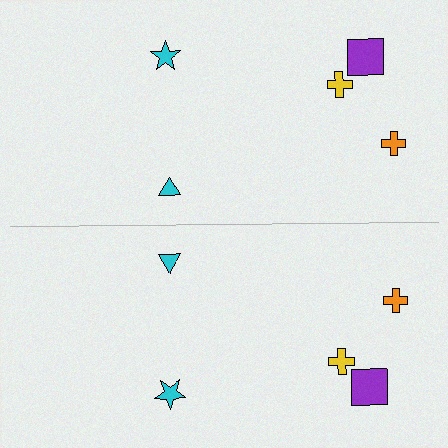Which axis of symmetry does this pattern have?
The pattern has a horizontal axis of symmetry running through the center of the image.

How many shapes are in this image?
There are 10 shapes in this image.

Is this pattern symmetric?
Yes, this pattern has bilateral (reflection) symmetry.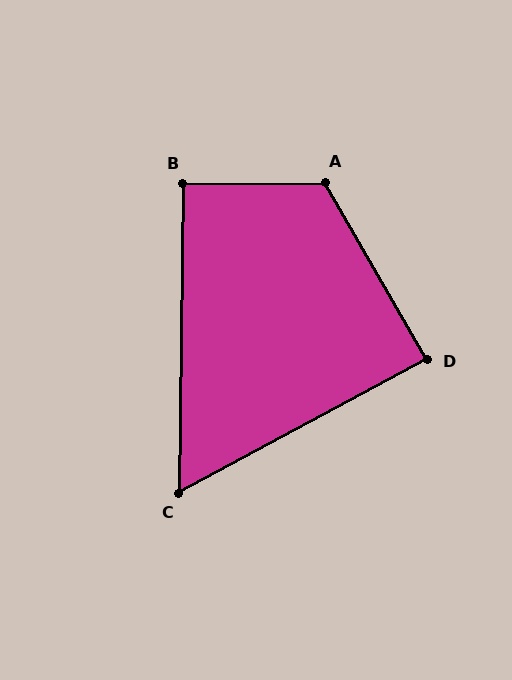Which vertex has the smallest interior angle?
C, at approximately 61 degrees.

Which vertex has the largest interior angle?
A, at approximately 119 degrees.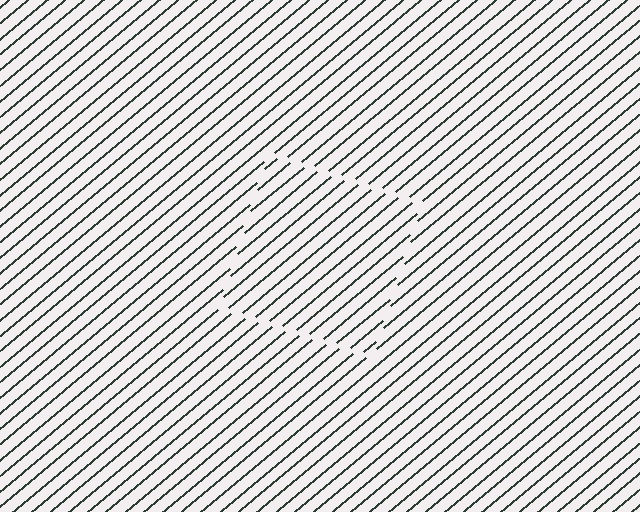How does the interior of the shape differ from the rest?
The interior of the shape contains the same grating, shifted by half a period — the contour is defined by the phase discontinuity where line-ends from the inner and outer gratings abut.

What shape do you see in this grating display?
An illusory square. The interior of the shape contains the same grating, shifted by half a period — the contour is defined by the phase discontinuity where line-ends from the inner and outer gratings abut.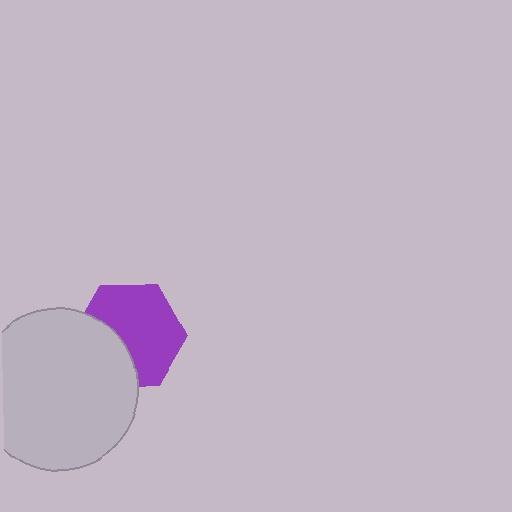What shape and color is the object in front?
The object in front is a light gray circle.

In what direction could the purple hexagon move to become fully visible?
The purple hexagon could move toward the upper-right. That would shift it out from behind the light gray circle entirely.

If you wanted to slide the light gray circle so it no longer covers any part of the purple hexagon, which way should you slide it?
Slide it toward the lower-left — that is the most direct way to separate the two shapes.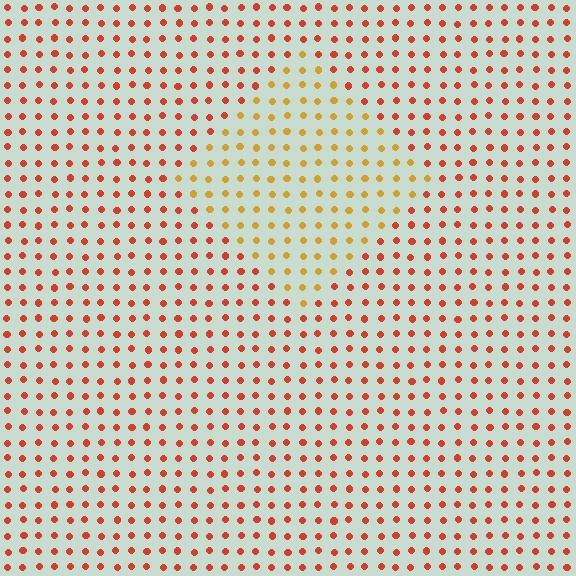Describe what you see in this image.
The image is filled with small red elements in a uniform arrangement. A diamond-shaped region is visible where the elements are tinted to a slightly different hue, forming a subtle color boundary.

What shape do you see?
I see a diamond.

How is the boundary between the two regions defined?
The boundary is defined purely by a slight shift in hue (about 35 degrees). Spacing, size, and orientation are identical on both sides.